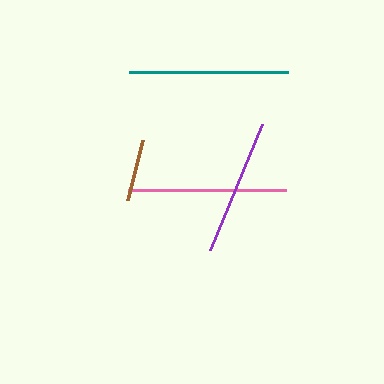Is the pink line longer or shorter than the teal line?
The teal line is longer than the pink line.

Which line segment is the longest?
The teal line is the longest at approximately 159 pixels.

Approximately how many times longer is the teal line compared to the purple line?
The teal line is approximately 1.2 times the length of the purple line.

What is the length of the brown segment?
The brown segment is approximately 62 pixels long.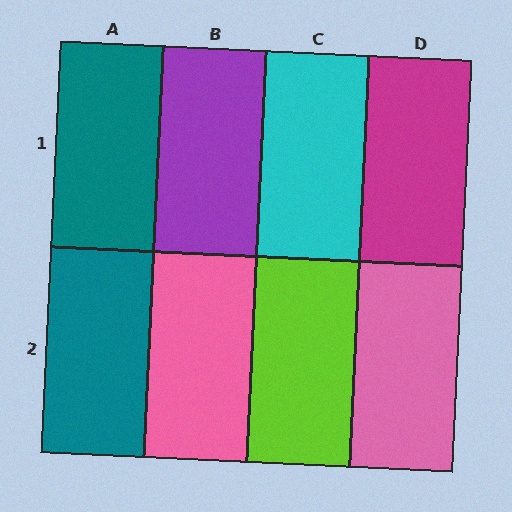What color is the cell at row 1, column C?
Cyan.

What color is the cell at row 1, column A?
Teal.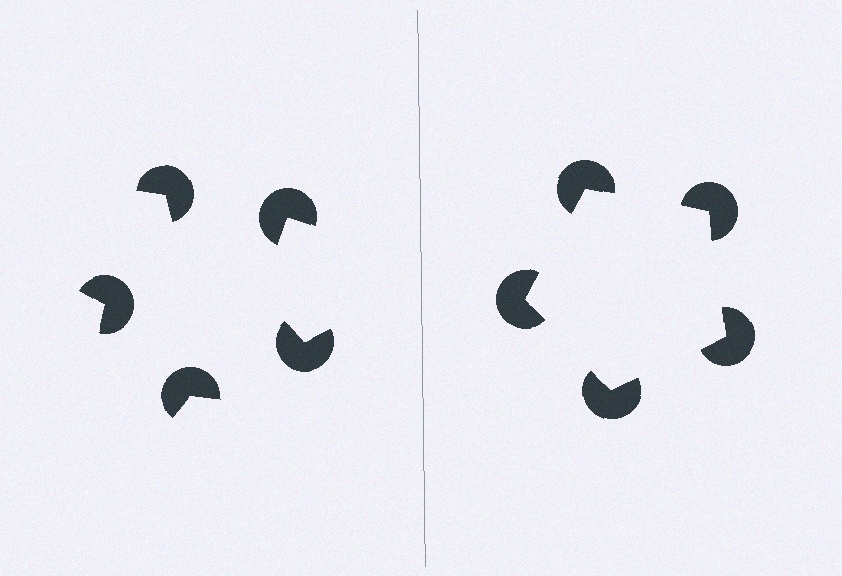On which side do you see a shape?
An illusory pentagon appears on the right side. On the left side the wedge cuts are rotated, so no coherent shape forms.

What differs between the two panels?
The pac-man discs are positioned identically on both sides; only the wedge orientations differ. On the right they align to a pentagon; on the left they are misaligned.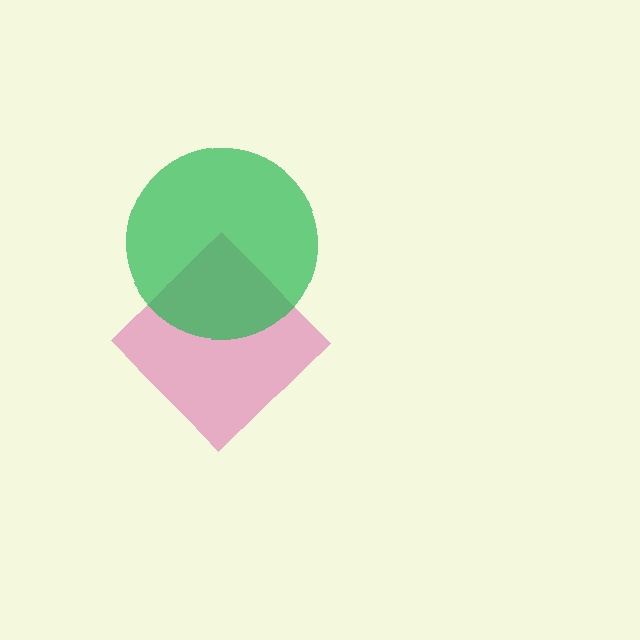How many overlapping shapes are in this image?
There are 2 overlapping shapes in the image.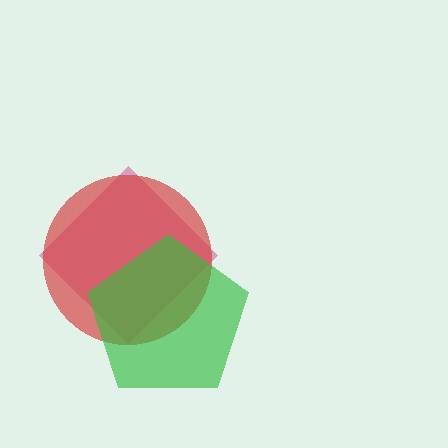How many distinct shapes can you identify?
There are 3 distinct shapes: a magenta diamond, a red circle, a green pentagon.